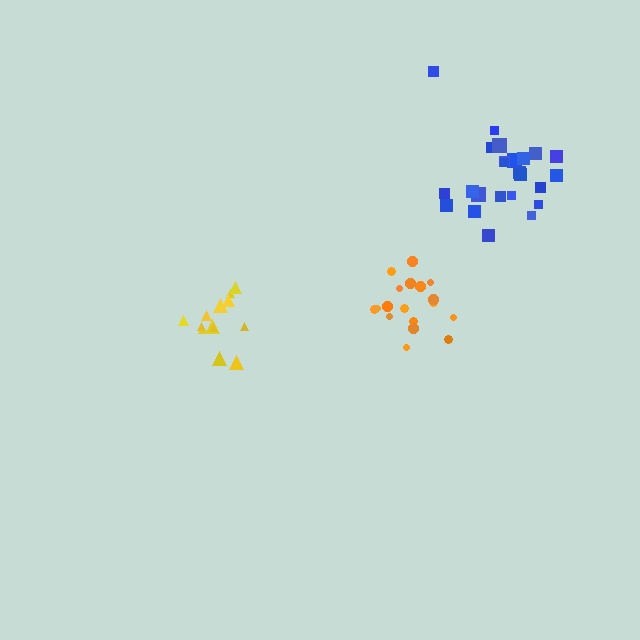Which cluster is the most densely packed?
Yellow.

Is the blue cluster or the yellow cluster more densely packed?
Yellow.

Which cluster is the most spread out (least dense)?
Orange.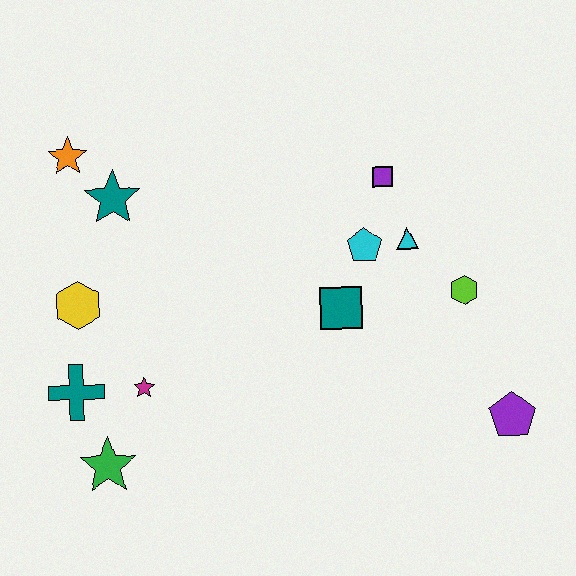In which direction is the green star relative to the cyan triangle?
The green star is to the left of the cyan triangle.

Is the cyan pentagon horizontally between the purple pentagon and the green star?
Yes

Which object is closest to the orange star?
The teal star is closest to the orange star.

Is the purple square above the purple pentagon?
Yes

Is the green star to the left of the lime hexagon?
Yes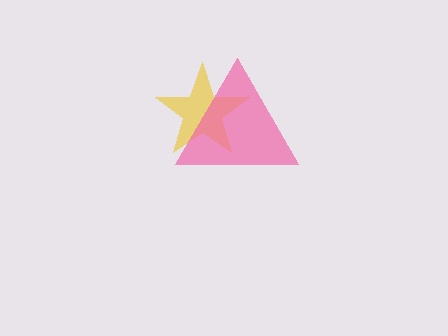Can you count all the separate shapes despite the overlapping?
Yes, there are 2 separate shapes.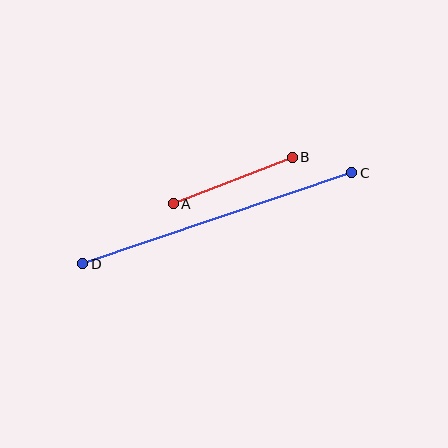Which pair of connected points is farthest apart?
Points C and D are farthest apart.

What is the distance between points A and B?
The distance is approximately 127 pixels.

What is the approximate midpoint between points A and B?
The midpoint is at approximately (233, 181) pixels.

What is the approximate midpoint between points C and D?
The midpoint is at approximately (217, 218) pixels.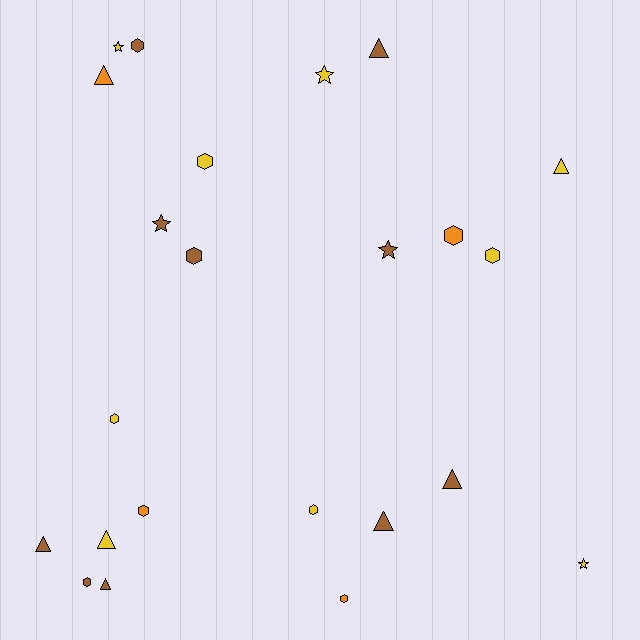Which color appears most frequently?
Brown, with 10 objects.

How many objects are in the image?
There are 23 objects.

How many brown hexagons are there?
There are 3 brown hexagons.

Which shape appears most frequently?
Hexagon, with 10 objects.